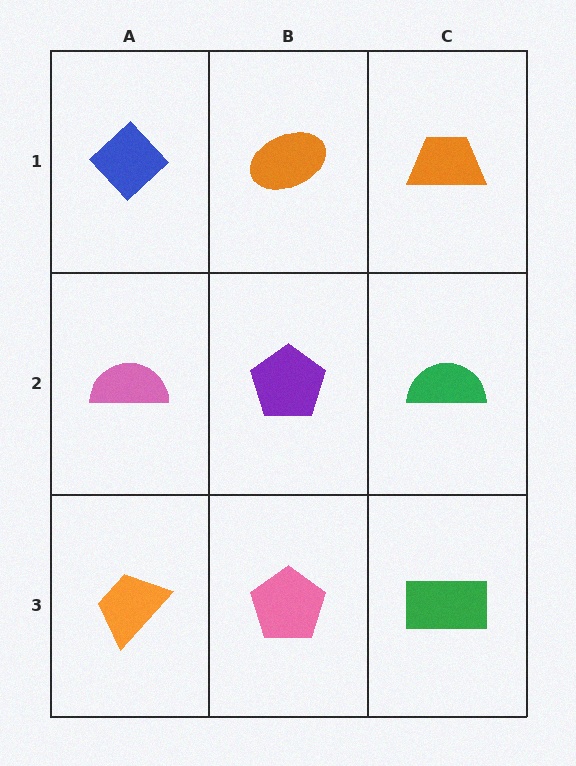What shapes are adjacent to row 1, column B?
A purple pentagon (row 2, column B), a blue diamond (row 1, column A), an orange trapezoid (row 1, column C).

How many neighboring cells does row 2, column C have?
3.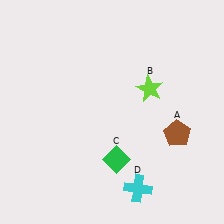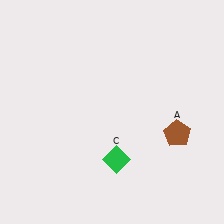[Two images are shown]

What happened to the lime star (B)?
The lime star (B) was removed in Image 2. It was in the top-right area of Image 1.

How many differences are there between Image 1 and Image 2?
There are 2 differences between the two images.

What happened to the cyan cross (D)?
The cyan cross (D) was removed in Image 2. It was in the bottom-right area of Image 1.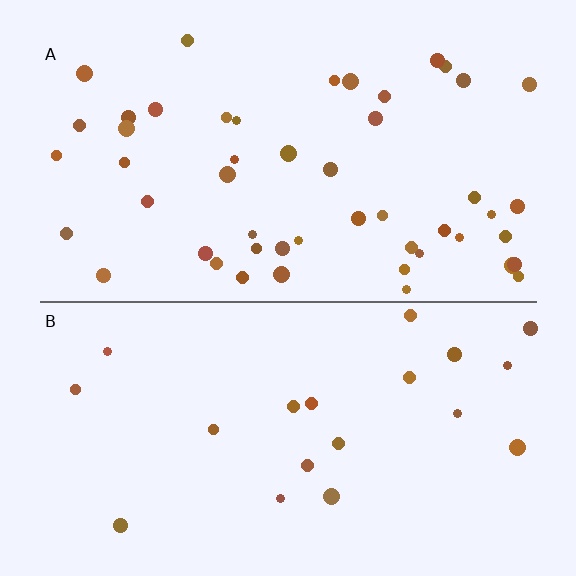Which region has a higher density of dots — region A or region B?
A (the top).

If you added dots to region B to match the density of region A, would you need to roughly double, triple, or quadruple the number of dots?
Approximately triple.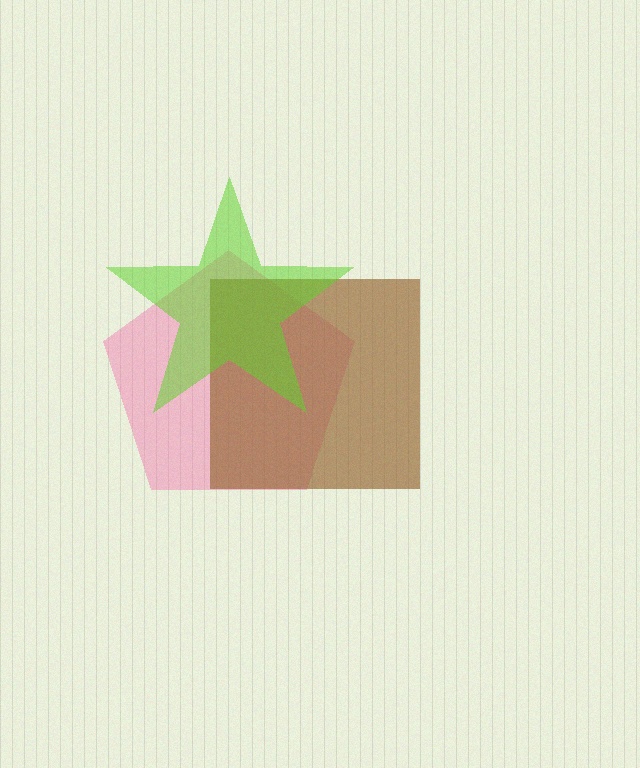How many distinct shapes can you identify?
There are 3 distinct shapes: a pink pentagon, a brown square, a lime star.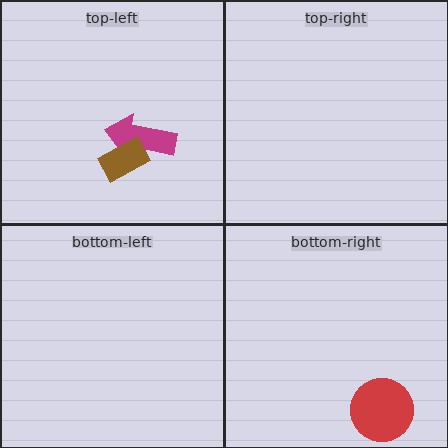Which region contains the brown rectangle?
The top-left region.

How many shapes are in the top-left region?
2.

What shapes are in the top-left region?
The magenta arrow, the brown rectangle.